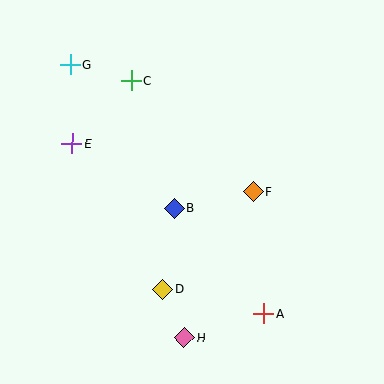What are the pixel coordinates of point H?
Point H is at (184, 338).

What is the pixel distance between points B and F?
The distance between B and F is 81 pixels.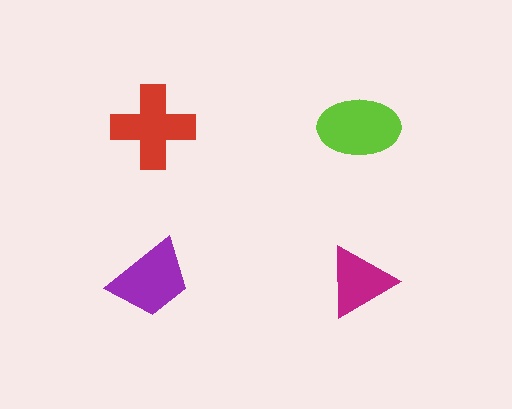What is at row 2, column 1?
A purple trapezoid.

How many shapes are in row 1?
2 shapes.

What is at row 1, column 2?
A lime ellipse.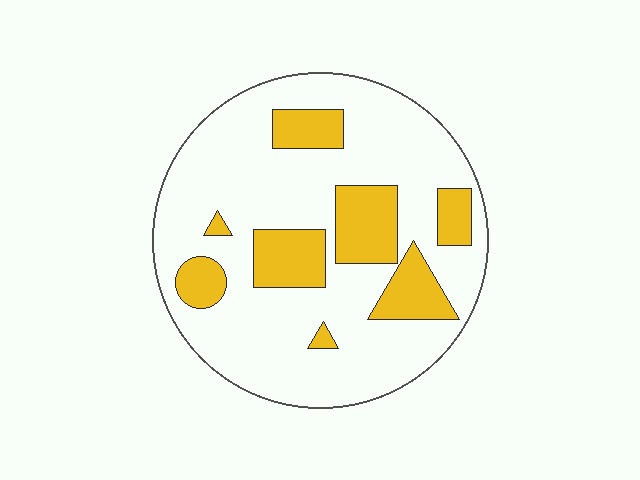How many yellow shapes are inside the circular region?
8.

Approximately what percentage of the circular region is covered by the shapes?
Approximately 25%.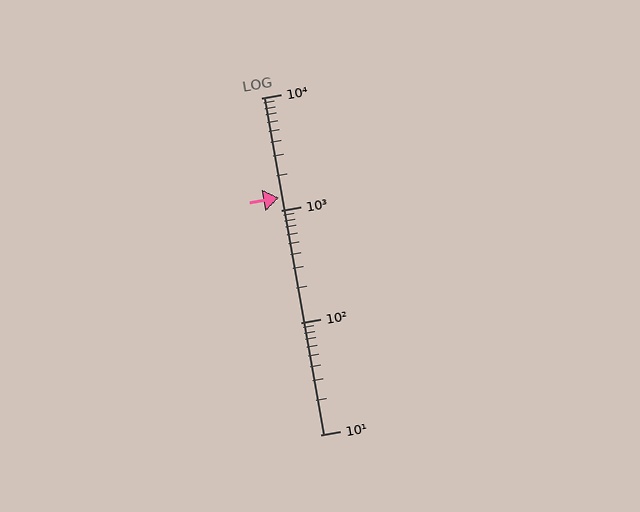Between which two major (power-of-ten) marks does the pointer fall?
The pointer is between 1000 and 10000.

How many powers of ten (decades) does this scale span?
The scale spans 3 decades, from 10 to 10000.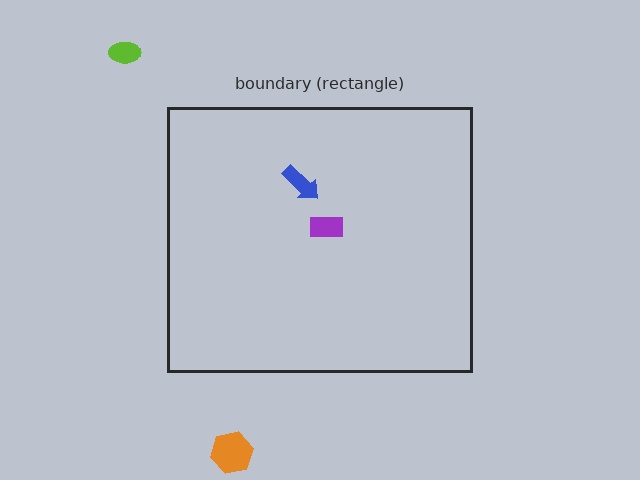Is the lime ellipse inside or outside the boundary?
Outside.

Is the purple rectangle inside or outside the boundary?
Inside.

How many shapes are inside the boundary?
2 inside, 2 outside.